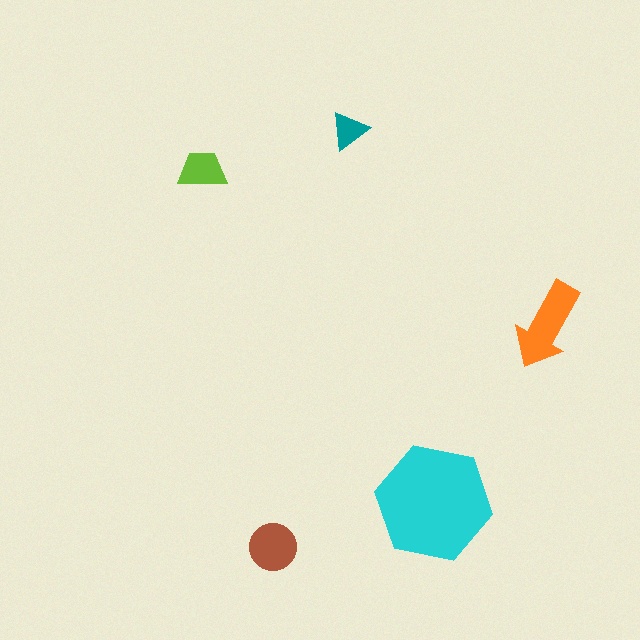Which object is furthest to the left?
The lime trapezoid is leftmost.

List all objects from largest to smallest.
The cyan hexagon, the orange arrow, the brown circle, the lime trapezoid, the teal triangle.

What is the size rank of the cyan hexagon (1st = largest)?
1st.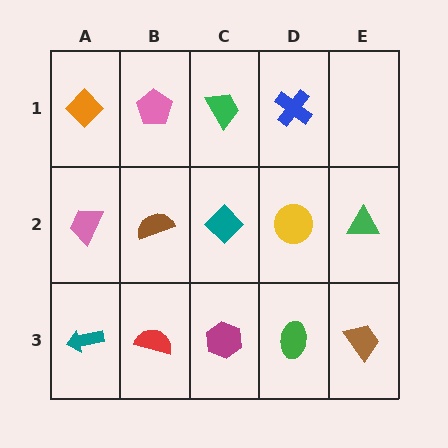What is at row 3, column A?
A teal arrow.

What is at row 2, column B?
A brown semicircle.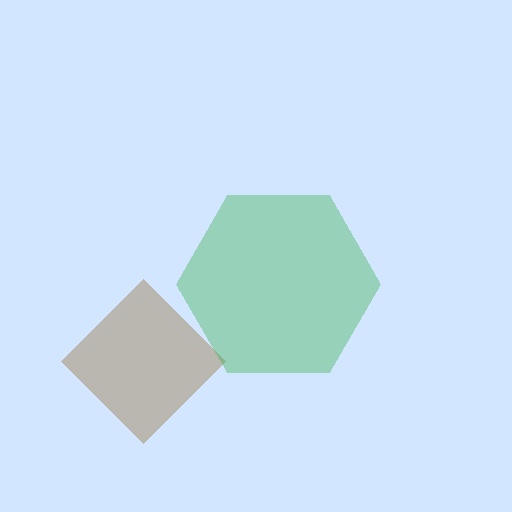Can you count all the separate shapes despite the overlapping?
Yes, there are 2 separate shapes.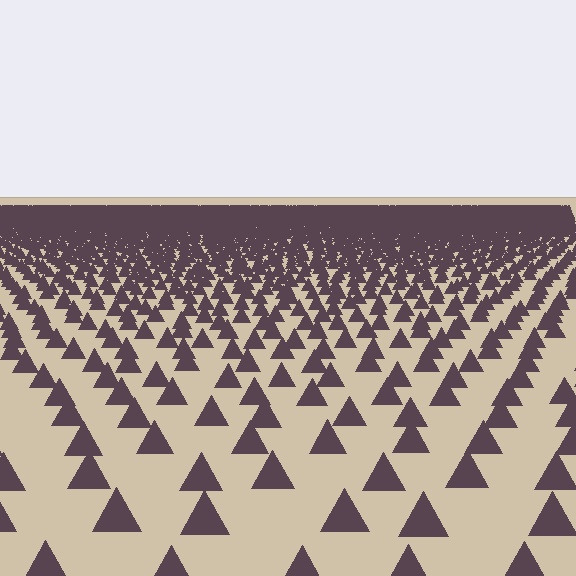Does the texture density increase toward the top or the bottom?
Density increases toward the top.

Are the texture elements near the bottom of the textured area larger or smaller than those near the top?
Larger. Near the bottom, elements are closer to the viewer and appear at a bigger on-screen size.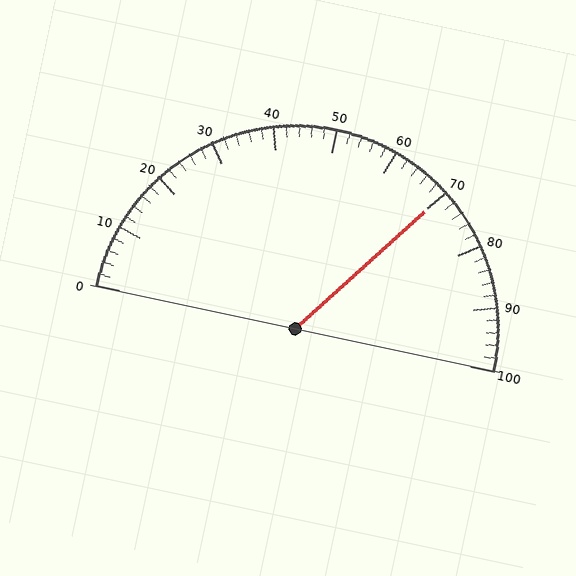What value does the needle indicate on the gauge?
The needle indicates approximately 70.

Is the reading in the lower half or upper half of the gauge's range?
The reading is in the upper half of the range (0 to 100).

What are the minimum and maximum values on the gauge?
The gauge ranges from 0 to 100.